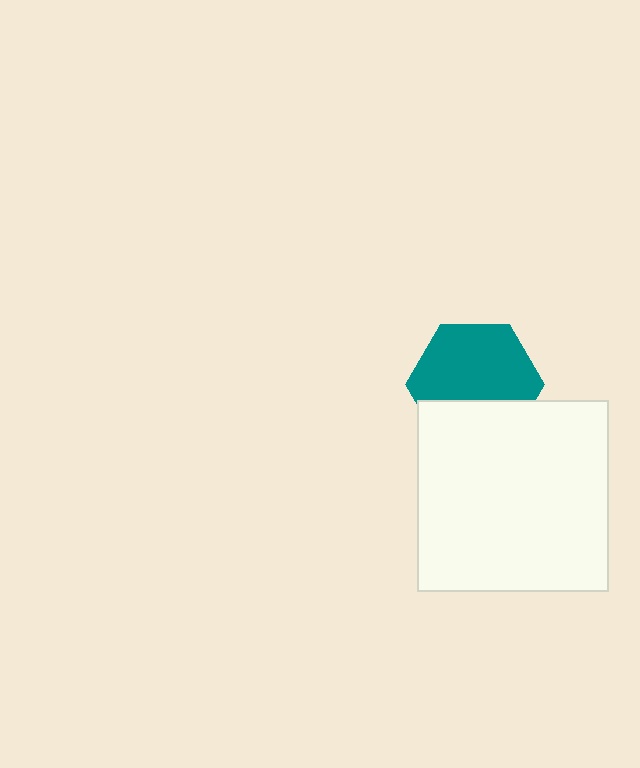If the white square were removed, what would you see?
You would see the complete teal hexagon.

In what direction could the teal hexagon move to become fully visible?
The teal hexagon could move up. That would shift it out from behind the white square entirely.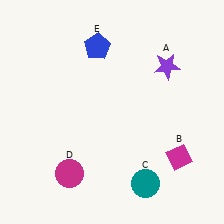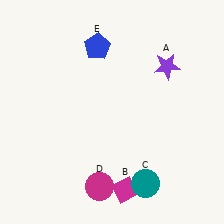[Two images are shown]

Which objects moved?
The objects that moved are: the magenta diamond (B), the magenta circle (D).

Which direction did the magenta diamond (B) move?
The magenta diamond (B) moved left.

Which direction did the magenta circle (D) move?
The magenta circle (D) moved right.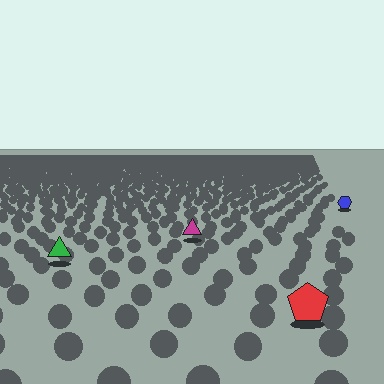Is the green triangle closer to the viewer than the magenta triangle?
Yes. The green triangle is closer — you can tell from the texture gradient: the ground texture is coarser near it.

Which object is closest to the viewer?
The red pentagon is closest. The texture marks near it are larger and more spread out.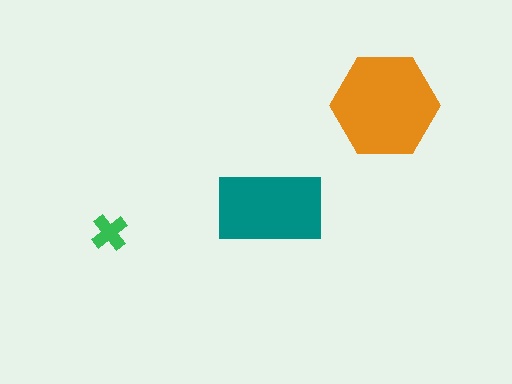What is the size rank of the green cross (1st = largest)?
3rd.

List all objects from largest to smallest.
The orange hexagon, the teal rectangle, the green cross.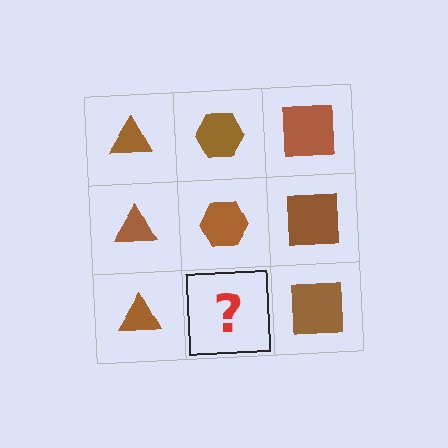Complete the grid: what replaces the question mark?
The question mark should be replaced with a brown hexagon.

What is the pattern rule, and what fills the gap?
The rule is that each column has a consistent shape. The gap should be filled with a brown hexagon.